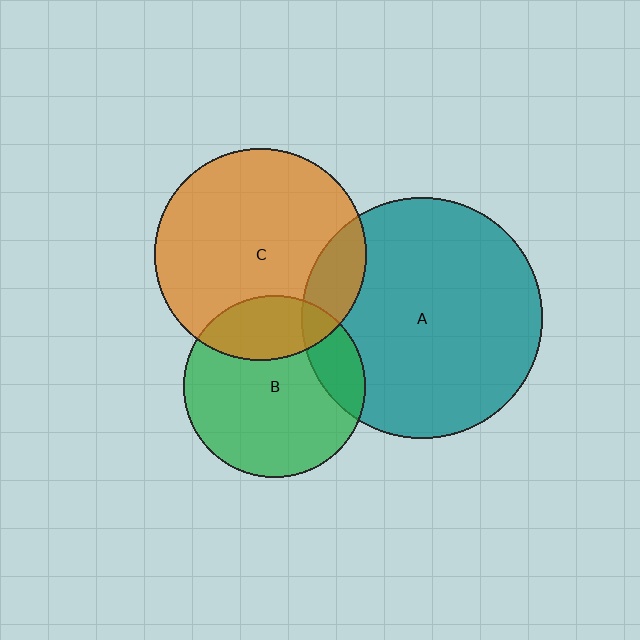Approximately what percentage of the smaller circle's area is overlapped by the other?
Approximately 25%.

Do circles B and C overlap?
Yes.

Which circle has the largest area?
Circle A (teal).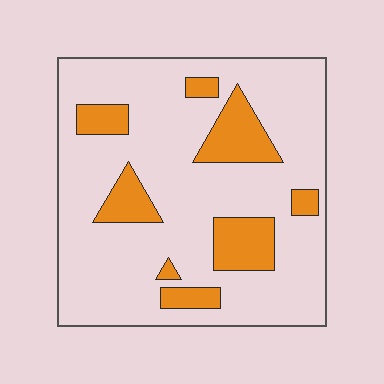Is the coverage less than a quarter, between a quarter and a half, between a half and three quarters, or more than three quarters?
Less than a quarter.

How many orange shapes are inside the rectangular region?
8.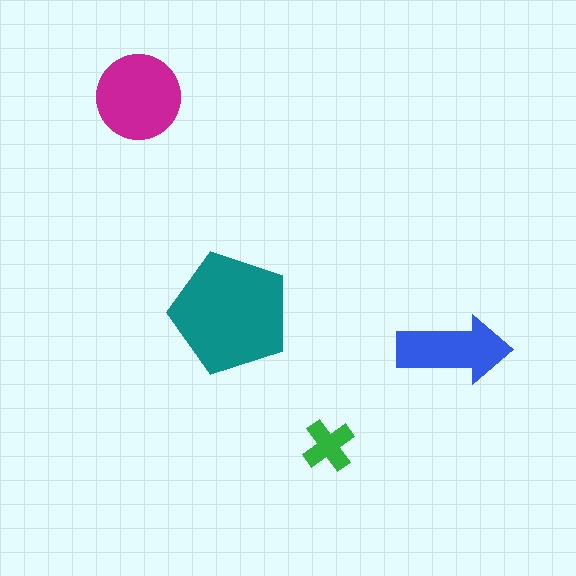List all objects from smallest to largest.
The green cross, the blue arrow, the magenta circle, the teal pentagon.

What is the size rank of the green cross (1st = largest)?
4th.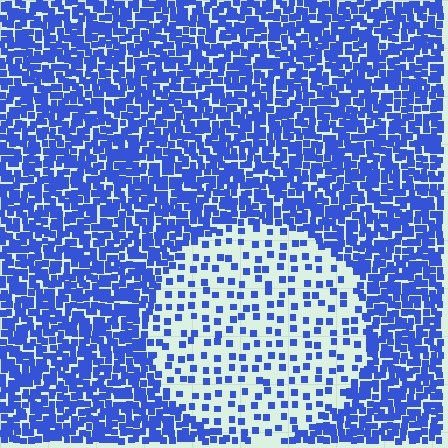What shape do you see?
I see a circle.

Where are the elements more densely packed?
The elements are more densely packed outside the circle boundary.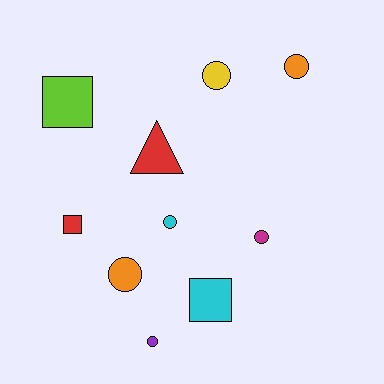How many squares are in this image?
There are 3 squares.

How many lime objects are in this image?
There is 1 lime object.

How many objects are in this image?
There are 10 objects.